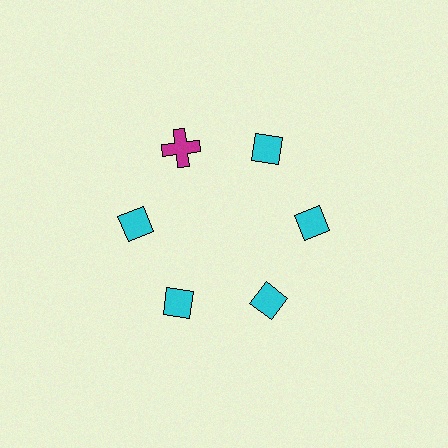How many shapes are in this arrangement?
There are 6 shapes arranged in a ring pattern.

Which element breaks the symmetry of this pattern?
The magenta cross at roughly the 11 o'clock position breaks the symmetry. All other shapes are cyan diamonds.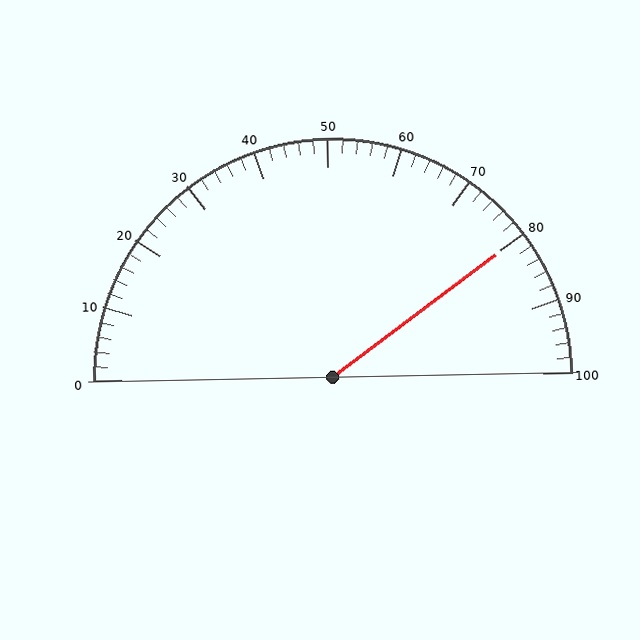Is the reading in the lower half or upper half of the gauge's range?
The reading is in the upper half of the range (0 to 100).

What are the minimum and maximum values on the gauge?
The gauge ranges from 0 to 100.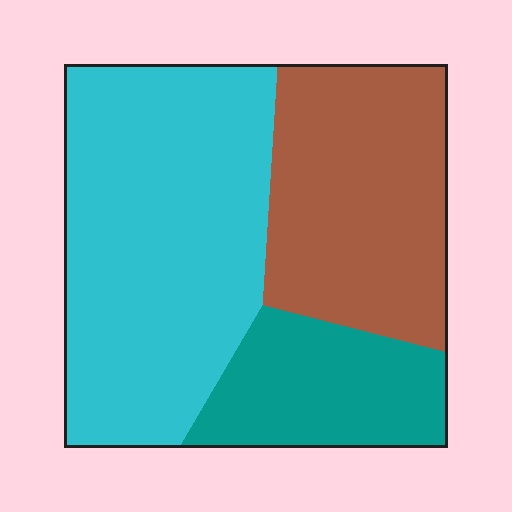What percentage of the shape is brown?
Brown covers about 30% of the shape.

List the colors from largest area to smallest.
From largest to smallest: cyan, brown, teal.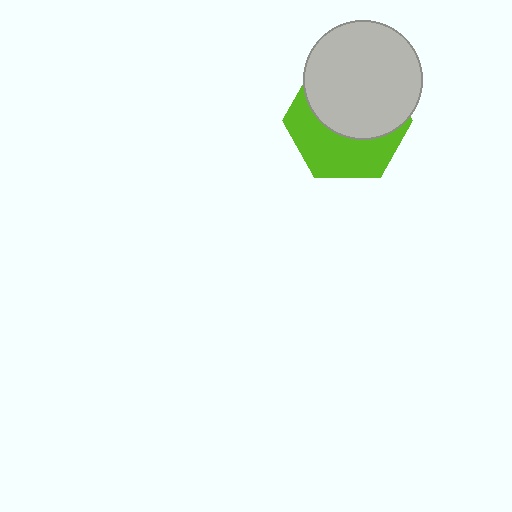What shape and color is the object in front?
The object in front is a light gray circle.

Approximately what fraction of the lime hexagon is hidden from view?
Roughly 55% of the lime hexagon is hidden behind the light gray circle.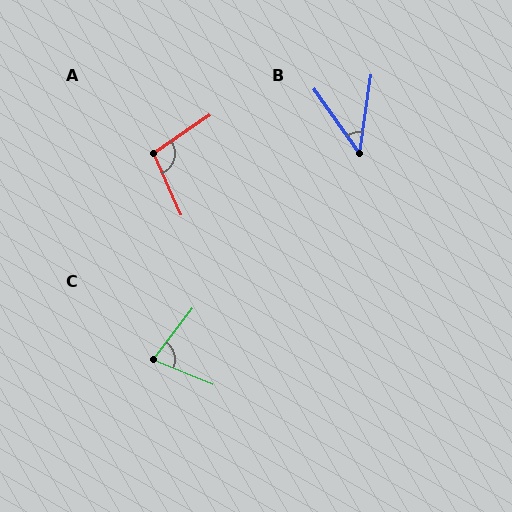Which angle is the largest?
A, at approximately 100 degrees.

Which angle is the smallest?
B, at approximately 44 degrees.